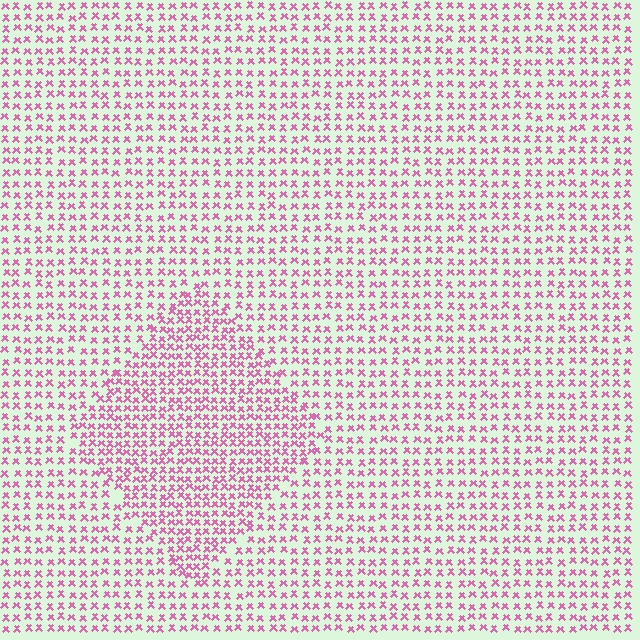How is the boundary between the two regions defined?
The boundary is defined by a change in element density (approximately 1.6x ratio). All elements are the same color, size, and shape.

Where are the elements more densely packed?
The elements are more densely packed inside the diamond boundary.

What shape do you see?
I see a diamond.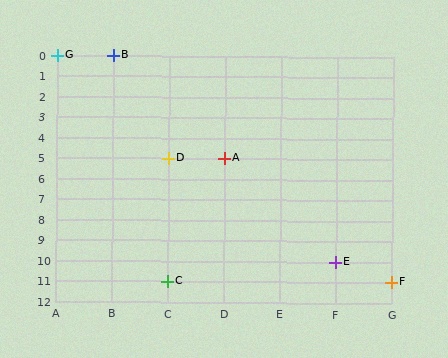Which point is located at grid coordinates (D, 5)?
Point A is at (D, 5).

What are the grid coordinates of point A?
Point A is at grid coordinates (D, 5).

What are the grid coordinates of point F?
Point F is at grid coordinates (G, 11).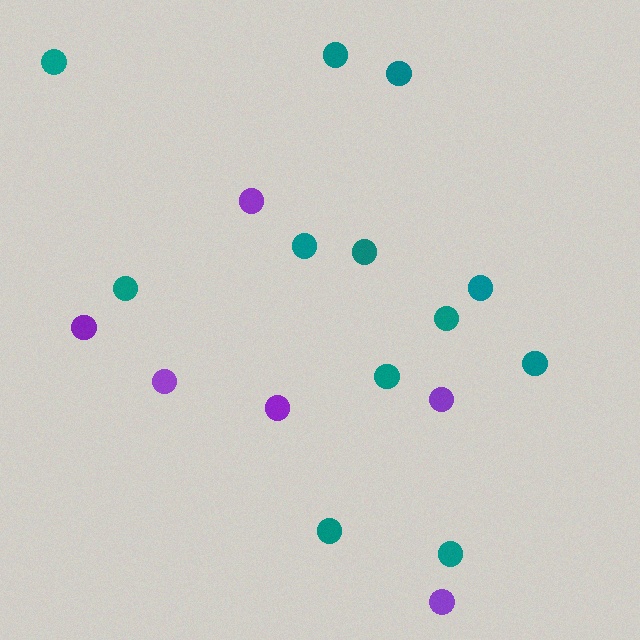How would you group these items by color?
There are 2 groups: one group of purple circles (6) and one group of teal circles (12).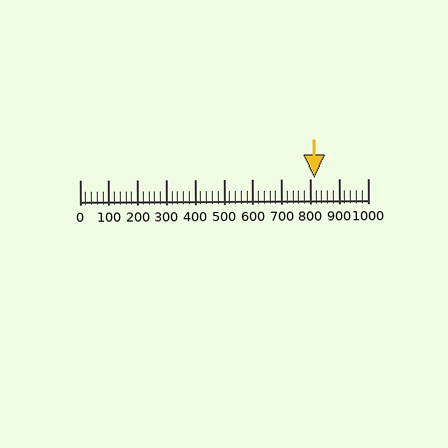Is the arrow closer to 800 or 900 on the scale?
The arrow is closer to 800.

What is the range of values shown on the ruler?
The ruler shows values from 0 to 1000.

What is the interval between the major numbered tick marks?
The major tick marks are spaced 100 units apart.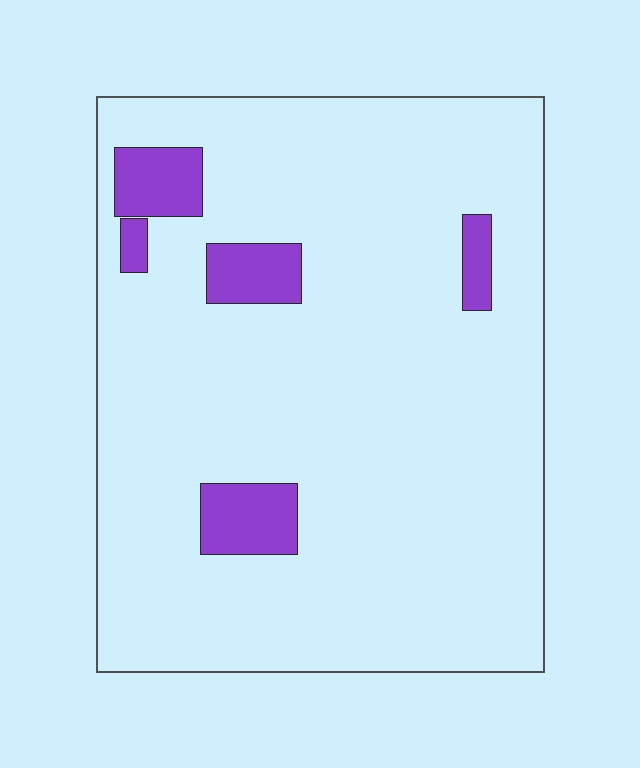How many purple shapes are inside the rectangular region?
5.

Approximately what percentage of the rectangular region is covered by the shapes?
Approximately 10%.